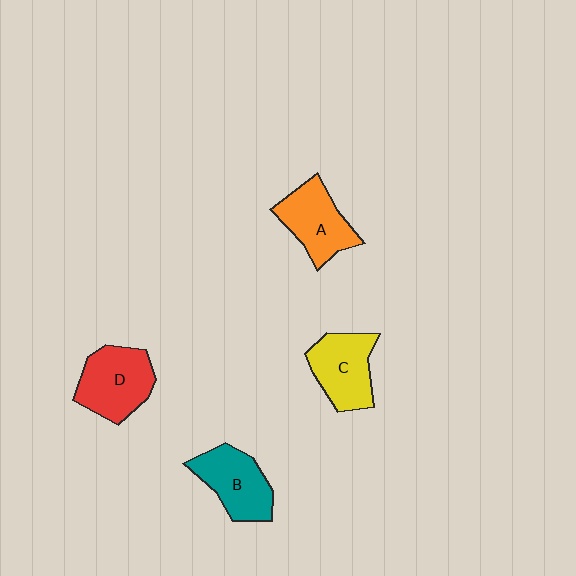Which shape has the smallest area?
Shape B (teal).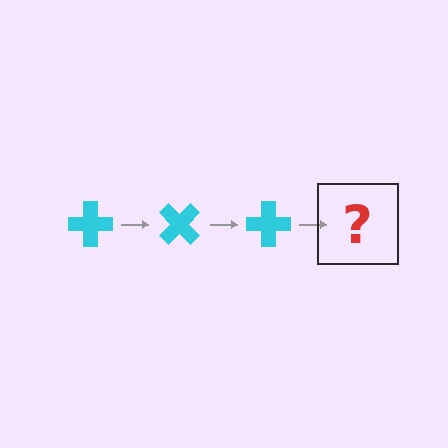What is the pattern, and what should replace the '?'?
The pattern is that the cross rotates 45 degrees each step. The '?' should be a cyan cross rotated 135 degrees.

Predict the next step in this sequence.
The next step is a cyan cross rotated 135 degrees.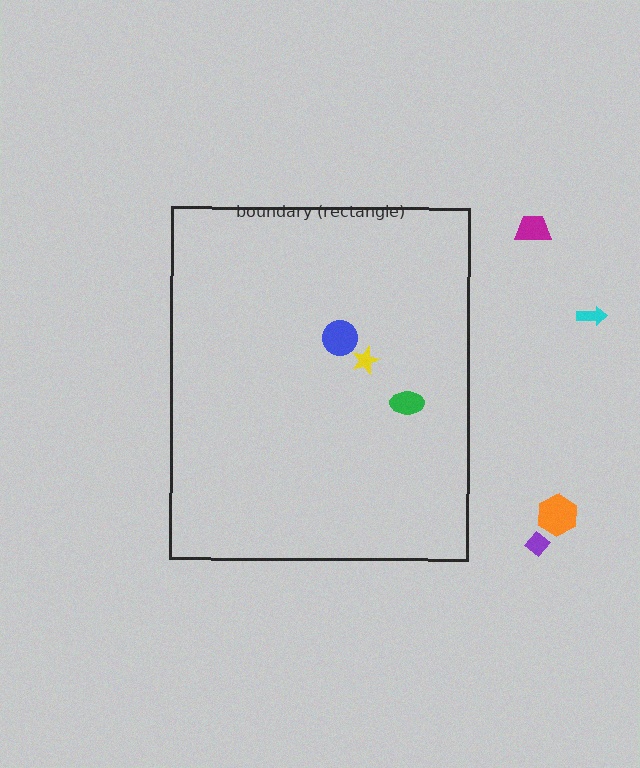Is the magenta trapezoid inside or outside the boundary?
Outside.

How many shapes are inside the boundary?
3 inside, 4 outside.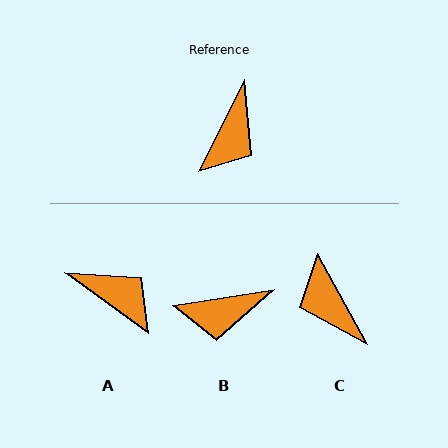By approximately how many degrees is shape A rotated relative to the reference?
Approximately 81 degrees counter-clockwise.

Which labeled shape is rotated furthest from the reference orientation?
C, about 124 degrees away.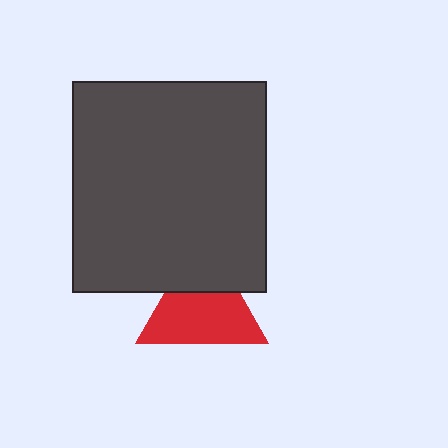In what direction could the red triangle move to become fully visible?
The red triangle could move down. That would shift it out from behind the dark gray rectangle entirely.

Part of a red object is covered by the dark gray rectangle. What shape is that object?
It is a triangle.